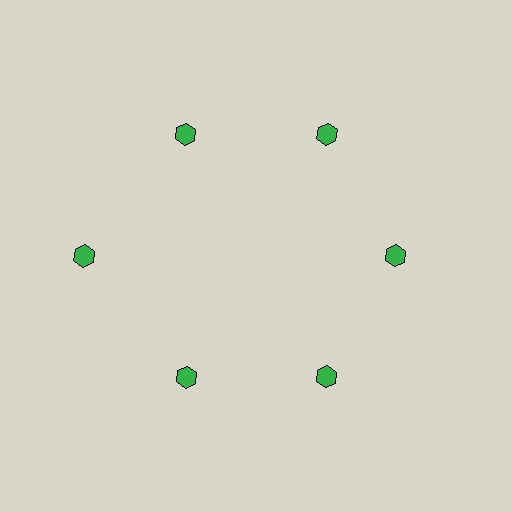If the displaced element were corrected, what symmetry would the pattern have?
It would have 6-fold rotational symmetry — the pattern would map onto itself every 60 degrees.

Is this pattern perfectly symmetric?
No. The 6 green hexagons are arranged in a ring, but one element near the 9 o'clock position is pushed outward from the center, breaking the 6-fold rotational symmetry.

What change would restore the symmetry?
The symmetry would be restored by moving it inward, back onto the ring so that all 6 hexagons sit at equal angles and equal distance from the center.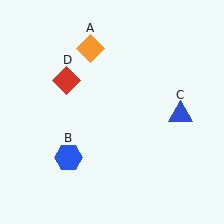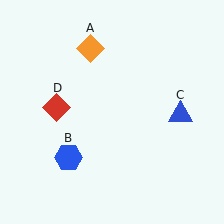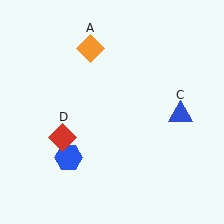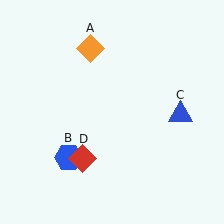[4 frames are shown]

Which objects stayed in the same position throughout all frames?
Orange diamond (object A) and blue hexagon (object B) and blue triangle (object C) remained stationary.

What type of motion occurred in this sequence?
The red diamond (object D) rotated counterclockwise around the center of the scene.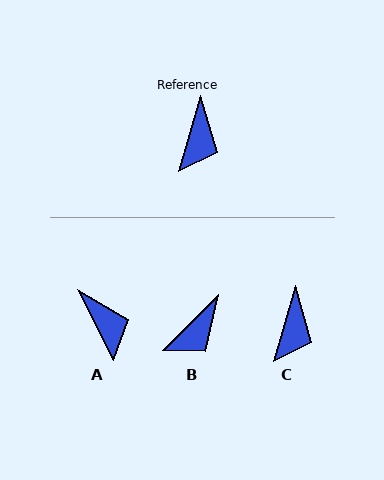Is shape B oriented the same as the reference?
No, it is off by about 29 degrees.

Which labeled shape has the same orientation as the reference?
C.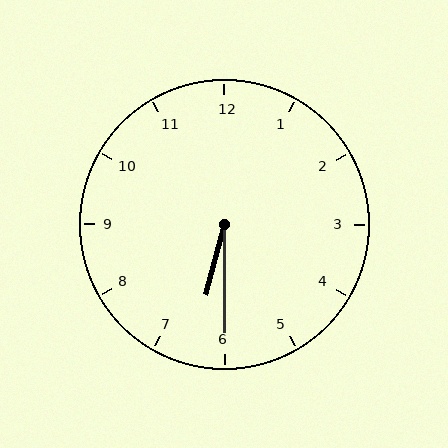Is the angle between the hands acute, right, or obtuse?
It is acute.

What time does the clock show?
6:30.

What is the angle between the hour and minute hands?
Approximately 15 degrees.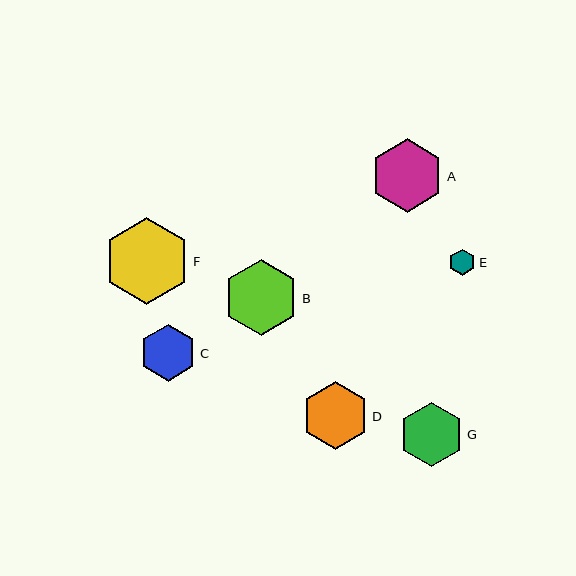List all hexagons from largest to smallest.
From largest to smallest: F, B, A, D, G, C, E.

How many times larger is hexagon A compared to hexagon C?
Hexagon A is approximately 1.3 times the size of hexagon C.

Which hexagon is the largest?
Hexagon F is the largest with a size of approximately 87 pixels.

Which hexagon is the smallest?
Hexagon E is the smallest with a size of approximately 26 pixels.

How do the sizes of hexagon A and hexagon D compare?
Hexagon A and hexagon D are approximately the same size.